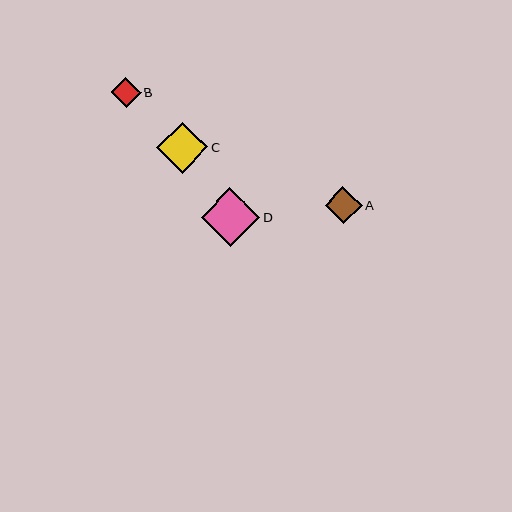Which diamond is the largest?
Diamond D is the largest with a size of approximately 59 pixels.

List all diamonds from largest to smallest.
From largest to smallest: D, C, A, B.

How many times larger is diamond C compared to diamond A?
Diamond C is approximately 1.4 times the size of diamond A.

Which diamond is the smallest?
Diamond B is the smallest with a size of approximately 30 pixels.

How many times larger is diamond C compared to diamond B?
Diamond C is approximately 1.7 times the size of diamond B.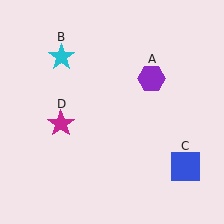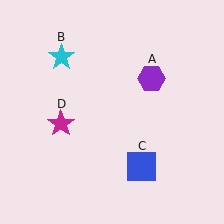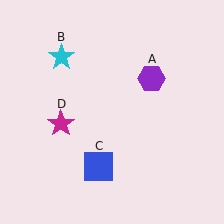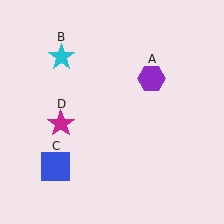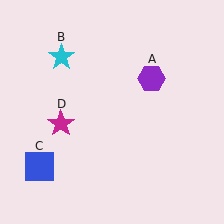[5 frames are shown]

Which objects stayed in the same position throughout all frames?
Purple hexagon (object A) and cyan star (object B) and magenta star (object D) remained stationary.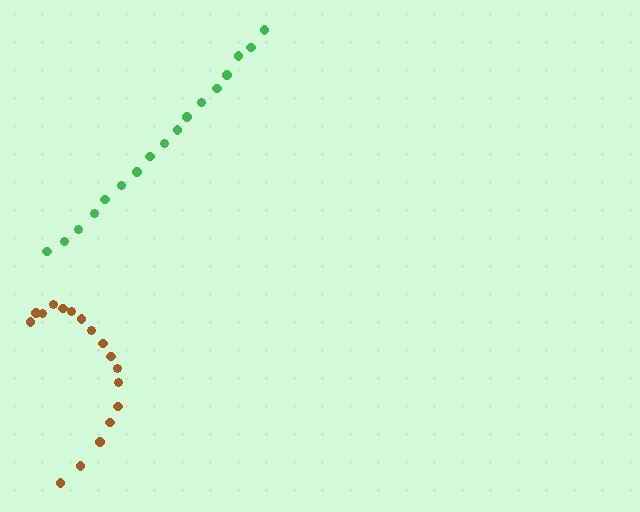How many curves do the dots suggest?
There are 2 distinct paths.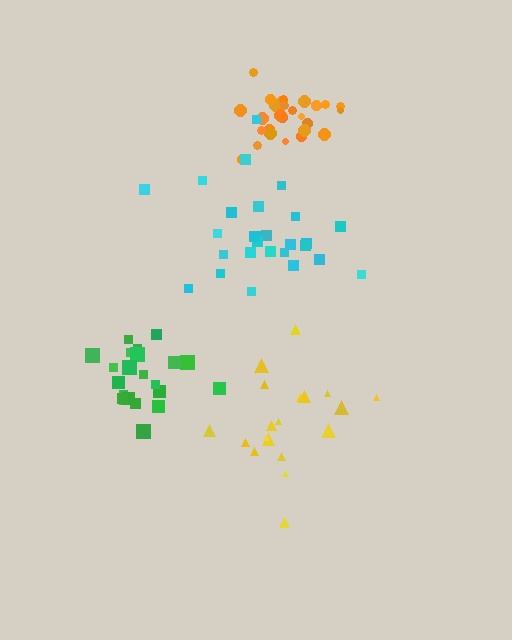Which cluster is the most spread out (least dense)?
Yellow.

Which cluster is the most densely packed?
Orange.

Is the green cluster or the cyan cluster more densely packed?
Green.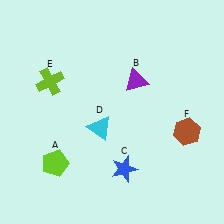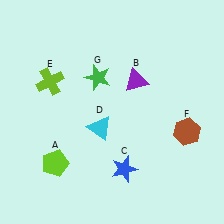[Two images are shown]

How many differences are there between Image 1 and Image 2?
There is 1 difference between the two images.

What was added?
A green star (G) was added in Image 2.